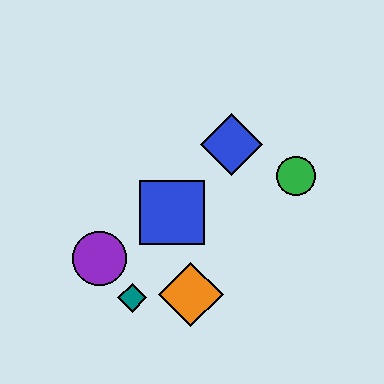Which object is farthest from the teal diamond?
The green circle is farthest from the teal diamond.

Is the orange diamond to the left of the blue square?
No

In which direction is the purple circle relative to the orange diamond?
The purple circle is to the left of the orange diamond.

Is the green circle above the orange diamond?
Yes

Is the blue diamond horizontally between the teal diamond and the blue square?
No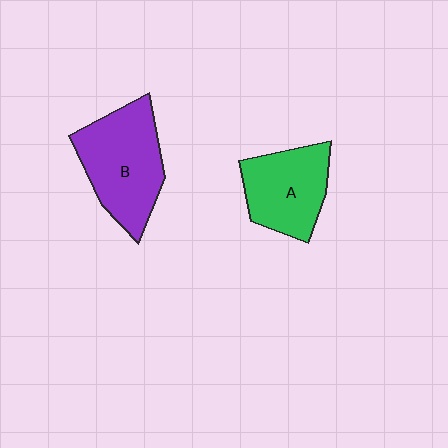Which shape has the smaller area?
Shape A (green).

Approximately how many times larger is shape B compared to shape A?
Approximately 1.3 times.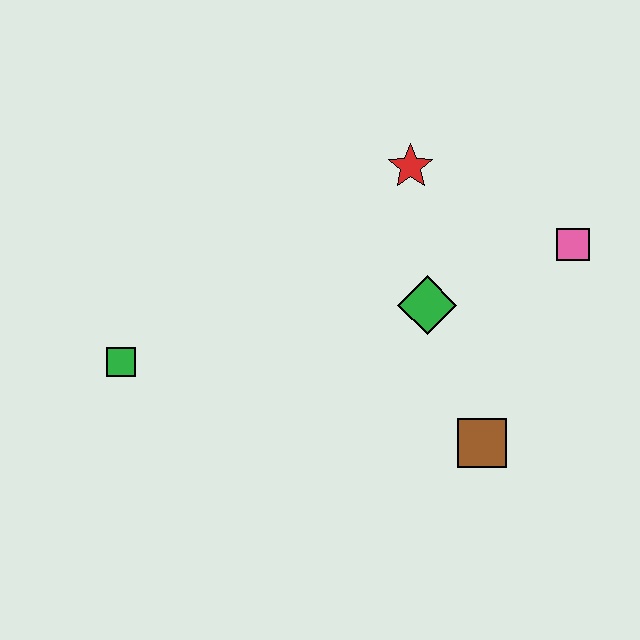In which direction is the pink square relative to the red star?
The pink square is to the right of the red star.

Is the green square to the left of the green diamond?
Yes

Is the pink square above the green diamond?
Yes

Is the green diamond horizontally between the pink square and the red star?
Yes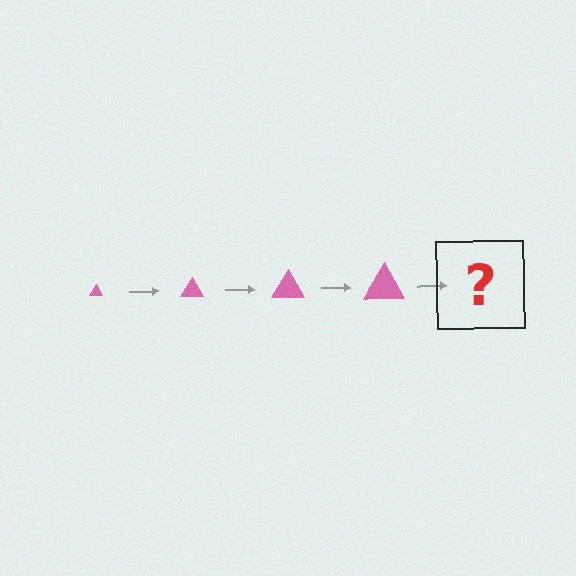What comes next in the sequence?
The next element should be a pink triangle, larger than the previous one.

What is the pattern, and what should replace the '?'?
The pattern is that the triangle gets progressively larger each step. The '?' should be a pink triangle, larger than the previous one.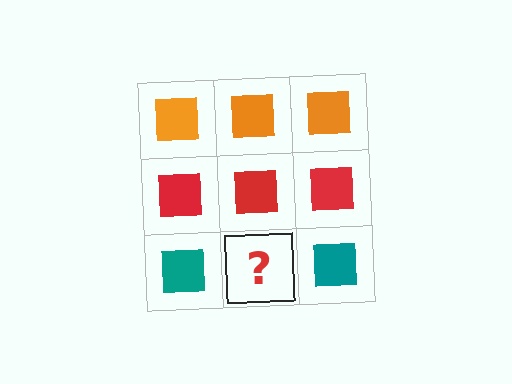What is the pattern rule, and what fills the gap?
The rule is that each row has a consistent color. The gap should be filled with a teal square.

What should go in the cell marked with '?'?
The missing cell should contain a teal square.